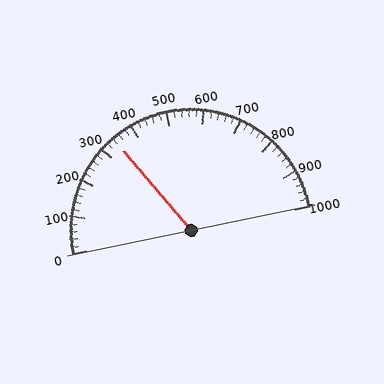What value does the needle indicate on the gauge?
The needle indicates approximately 340.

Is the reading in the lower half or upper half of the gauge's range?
The reading is in the lower half of the range (0 to 1000).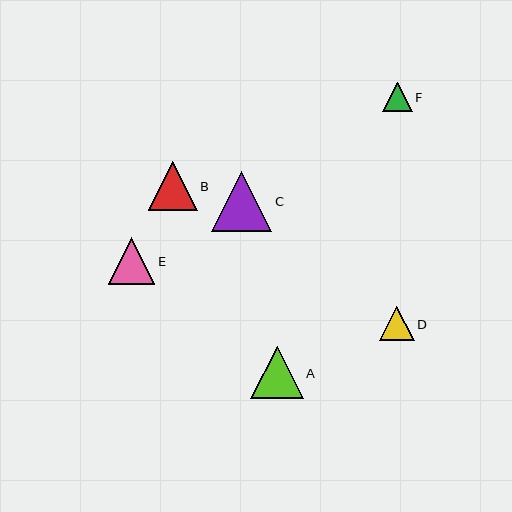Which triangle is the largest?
Triangle C is the largest with a size of approximately 60 pixels.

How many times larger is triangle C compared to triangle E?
Triangle C is approximately 1.3 times the size of triangle E.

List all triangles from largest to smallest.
From largest to smallest: C, A, B, E, D, F.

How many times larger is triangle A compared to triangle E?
Triangle A is approximately 1.1 times the size of triangle E.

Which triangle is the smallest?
Triangle F is the smallest with a size of approximately 29 pixels.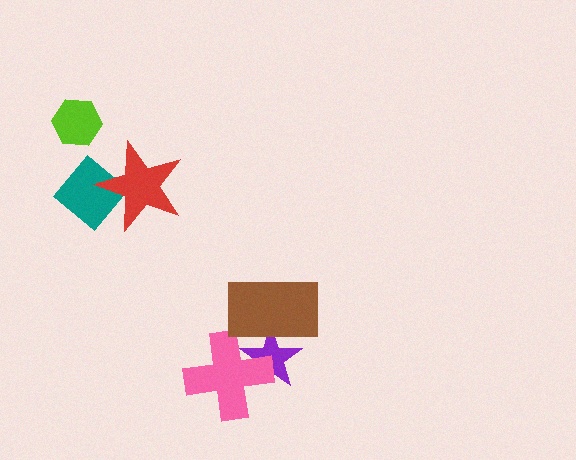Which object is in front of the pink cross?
The brown rectangle is in front of the pink cross.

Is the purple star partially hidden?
Yes, it is partially covered by another shape.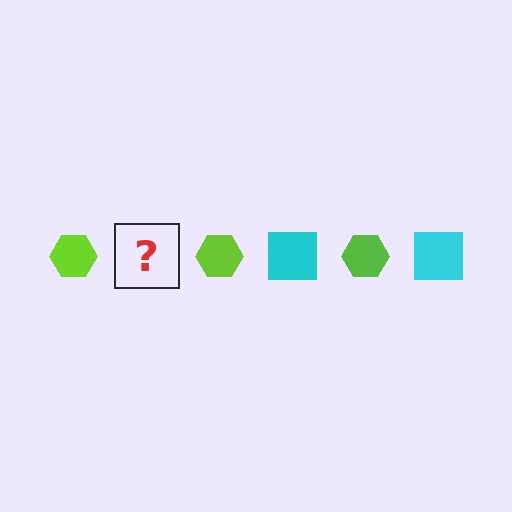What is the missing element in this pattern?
The missing element is a cyan square.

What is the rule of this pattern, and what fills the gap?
The rule is that the pattern alternates between lime hexagon and cyan square. The gap should be filled with a cyan square.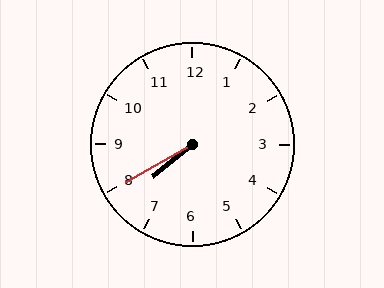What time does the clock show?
7:40.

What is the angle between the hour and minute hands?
Approximately 10 degrees.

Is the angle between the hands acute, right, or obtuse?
It is acute.